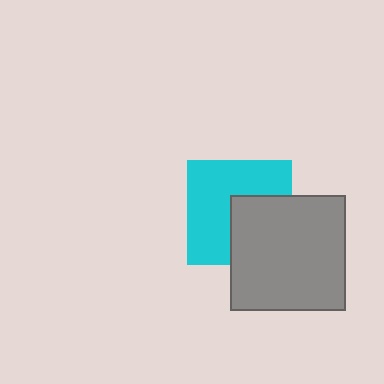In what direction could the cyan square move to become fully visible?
The cyan square could move toward the upper-left. That would shift it out from behind the gray square entirely.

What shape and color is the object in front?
The object in front is a gray square.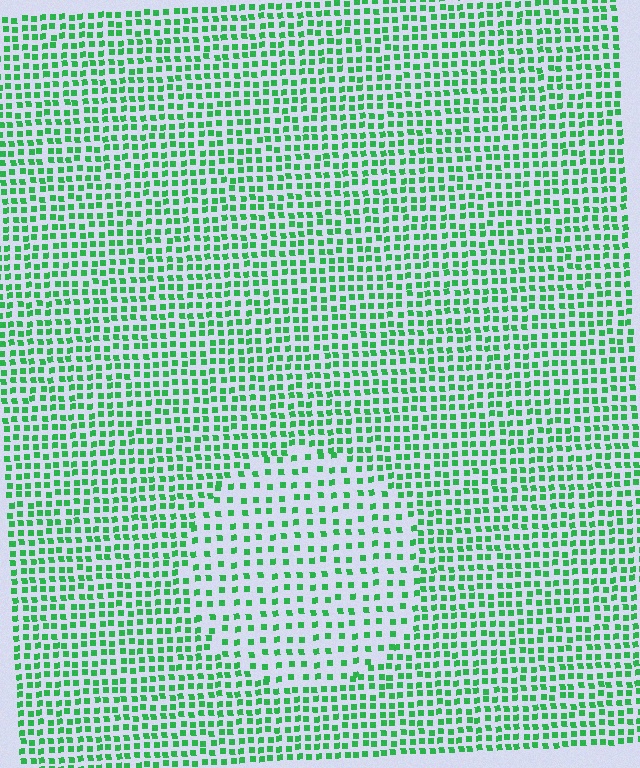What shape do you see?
I see a circle.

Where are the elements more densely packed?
The elements are more densely packed outside the circle boundary.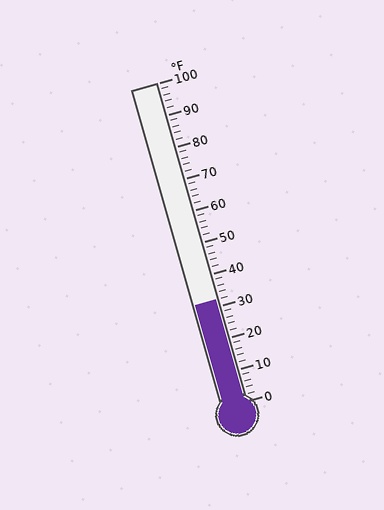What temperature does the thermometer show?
The thermometer shows approximately 32°F.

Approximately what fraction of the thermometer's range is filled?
The thermometer is filled to approximately 30% of its range.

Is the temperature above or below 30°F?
The temperature is above 30°F.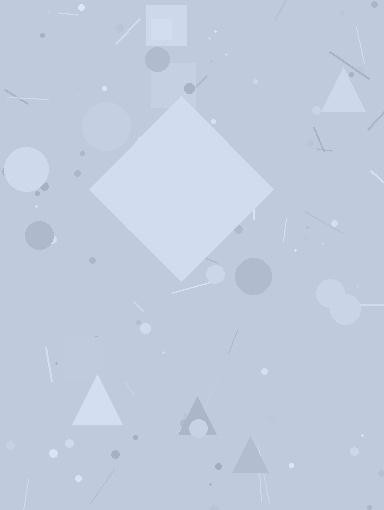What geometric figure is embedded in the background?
A diamond is embedded in the background.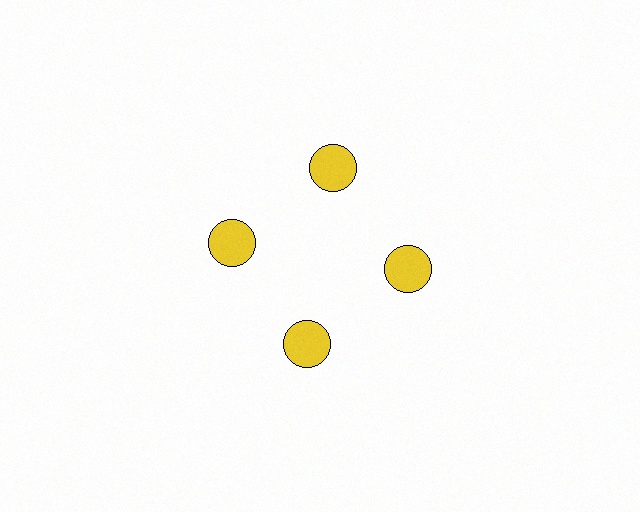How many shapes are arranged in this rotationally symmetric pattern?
There are 4 shapes, arranged in 4 groups of 1.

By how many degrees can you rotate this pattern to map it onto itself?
The pattern maps onto itself every 90 degrees of rotation.